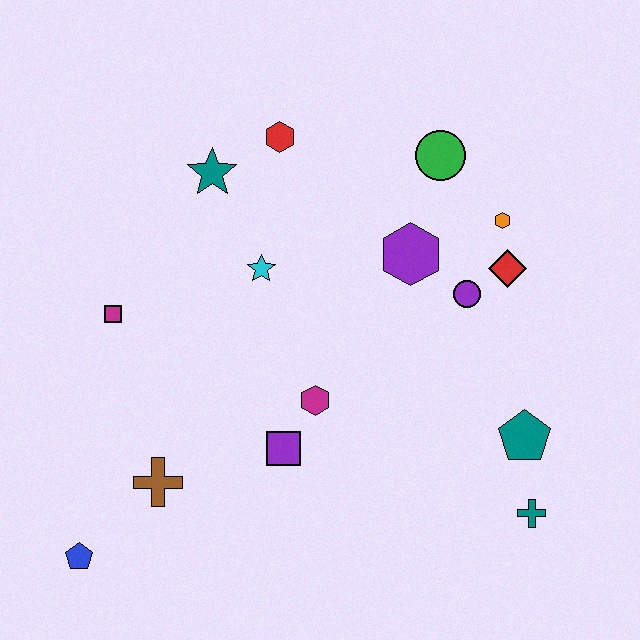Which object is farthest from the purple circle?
The blue pentagon is farthest from the purple circle.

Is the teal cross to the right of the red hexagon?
Yes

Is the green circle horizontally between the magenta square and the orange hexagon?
Yes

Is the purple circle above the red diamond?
No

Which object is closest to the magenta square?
The cyan star is closest to the magenta square.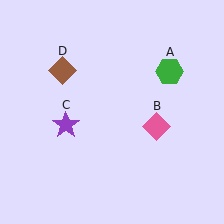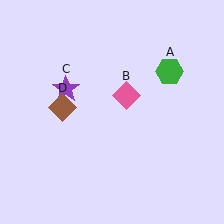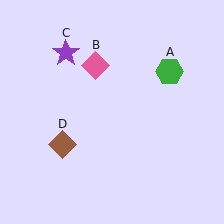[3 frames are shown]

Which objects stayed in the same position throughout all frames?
Green hexagon (object A) remained stationary.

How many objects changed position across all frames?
3 objects changed position: pink diamond (object B), purple star (object C), brown diamond (object D).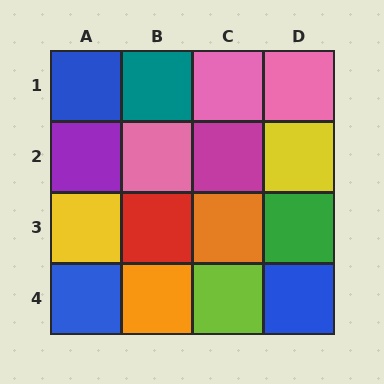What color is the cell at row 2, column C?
Magenta.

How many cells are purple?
1 cell is purple.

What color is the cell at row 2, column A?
Purple.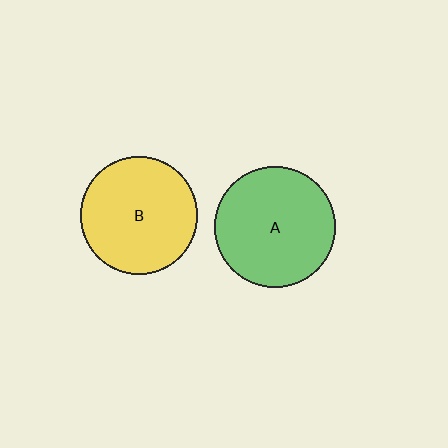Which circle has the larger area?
Circle A (green).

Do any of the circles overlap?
No, none of the circles overlap.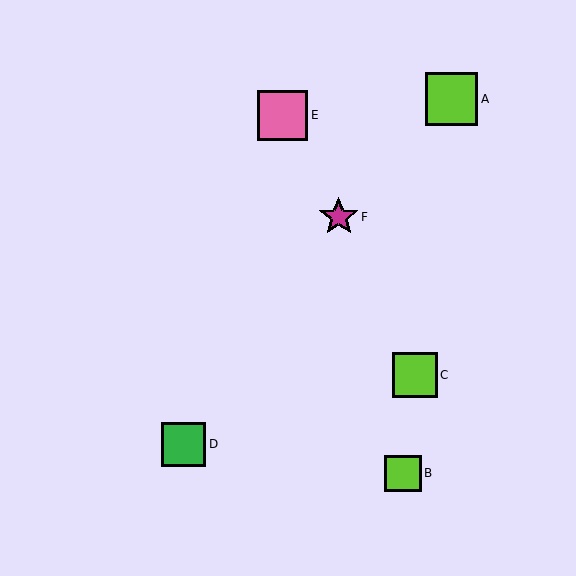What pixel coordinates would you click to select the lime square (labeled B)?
Click at (403, 473) to select the lime square B.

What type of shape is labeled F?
Shape F is a magenta star.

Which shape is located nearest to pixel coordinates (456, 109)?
The lime square (labeled A) at (452, 99) is nearest to that location.